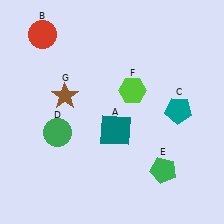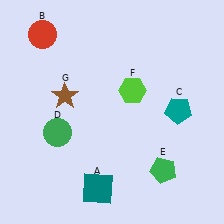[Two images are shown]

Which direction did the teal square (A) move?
The teal square (A) moved down.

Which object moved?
The teal square (A) moved down.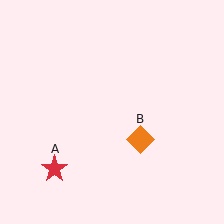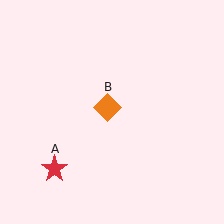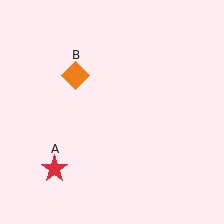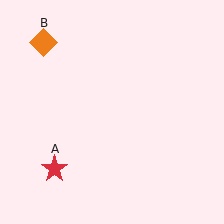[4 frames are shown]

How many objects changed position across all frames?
1 object changed position: orange diamond (object B).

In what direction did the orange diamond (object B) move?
The orange diamond (object B) moved up and to the left.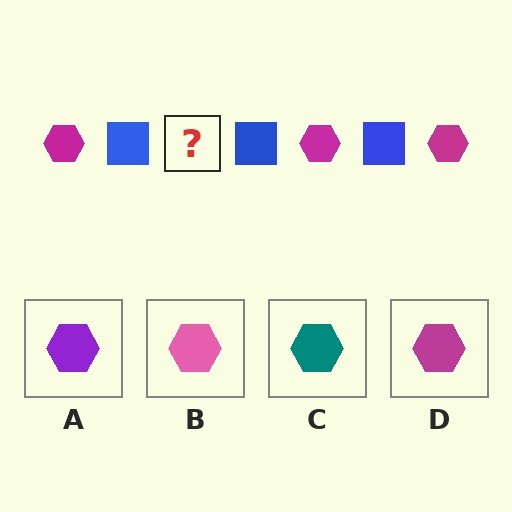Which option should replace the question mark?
Option D.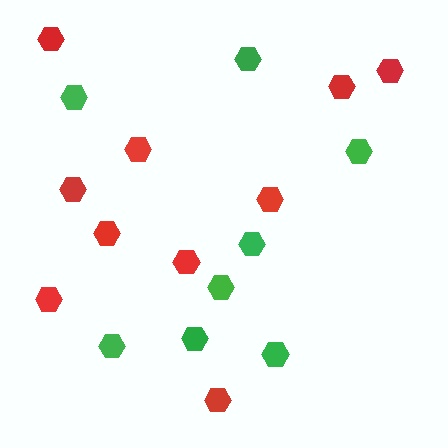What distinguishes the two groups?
There are 2 groups: one group of red hexagons (10) and one group of green hexagons (8).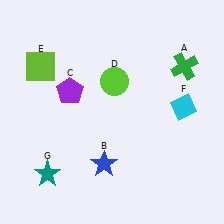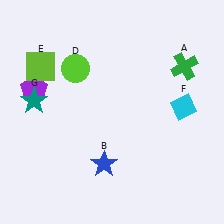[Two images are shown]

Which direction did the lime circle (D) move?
The lime circle (D) moved left.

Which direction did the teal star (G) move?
The teal star (G) moved up.